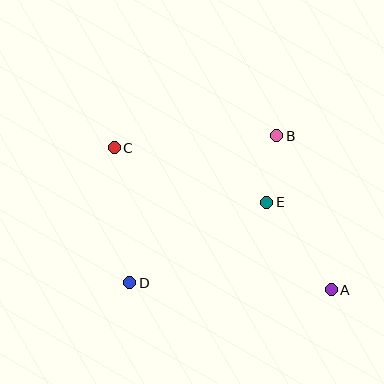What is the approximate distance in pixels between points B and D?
The distance between B and D is approximately 208 pixels.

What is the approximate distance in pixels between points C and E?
The distance between C and E is approximately 162 pixels.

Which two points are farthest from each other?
Points A and C are farthest from each other.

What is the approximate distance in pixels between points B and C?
The distance between B and C is approximately 163 pixels.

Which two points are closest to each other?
Points B and E are closest to each other.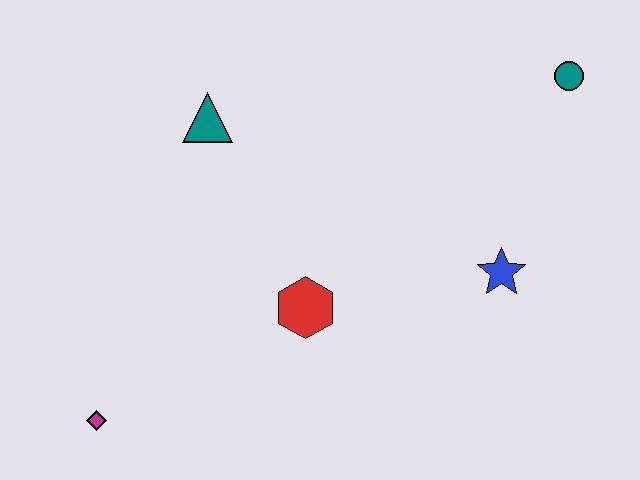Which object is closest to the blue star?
The red hexagon is closest to the blue star.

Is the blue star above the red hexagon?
Yes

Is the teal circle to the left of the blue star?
No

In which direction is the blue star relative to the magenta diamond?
The blue star is to the right of the magenta diamond.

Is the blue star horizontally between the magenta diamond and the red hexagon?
No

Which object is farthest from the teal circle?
The magenta diamond is farthest from the teal circle.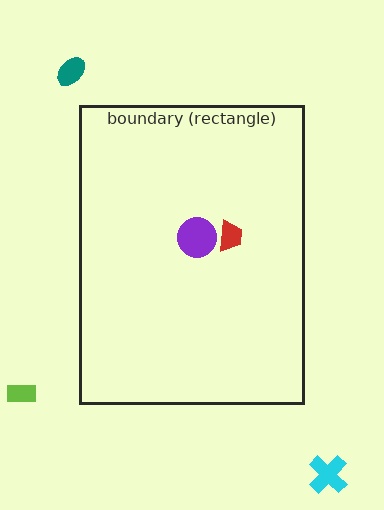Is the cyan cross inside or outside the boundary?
Outside.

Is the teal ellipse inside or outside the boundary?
Outside.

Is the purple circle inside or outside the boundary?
Inside.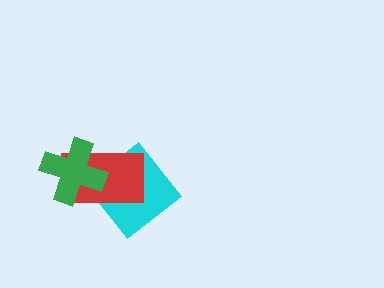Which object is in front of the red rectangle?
The green cross is in front of the red rectangle.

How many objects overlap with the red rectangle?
2 objects overlap with the red rectangle.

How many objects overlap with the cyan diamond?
2 objects overlap with the cyan diamond.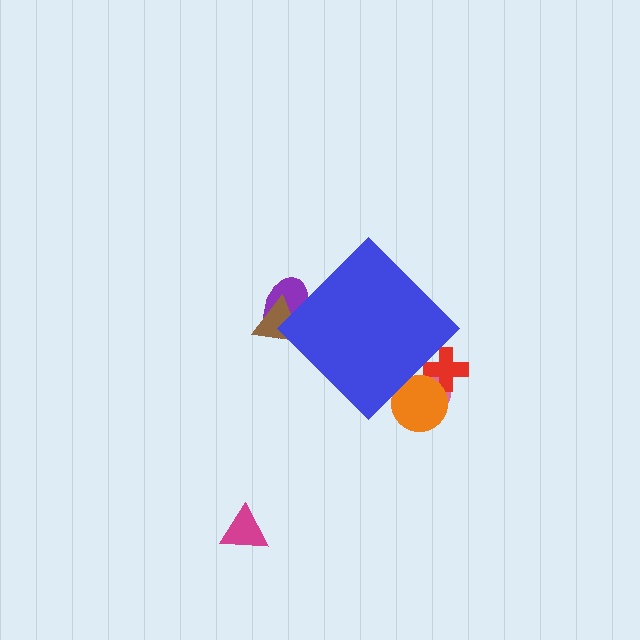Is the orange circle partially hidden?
Yes, the orange circle is partially hidden behind the blue diamond.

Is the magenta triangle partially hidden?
No, the magenta triangle is fully visible.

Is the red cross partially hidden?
Yes, the red cross is partially hidden behind the blue diamond.